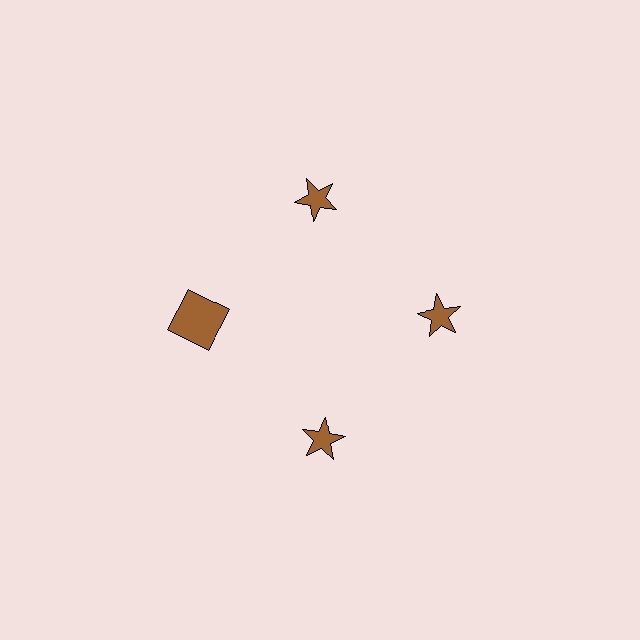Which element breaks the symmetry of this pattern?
The brown square at roughly the 9 o'clock position breaks the symmetry. All other shapes are brown stars.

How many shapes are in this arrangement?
There are 4 shapes arranged in a ring pattern.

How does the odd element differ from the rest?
It has a different shape: square instead of star.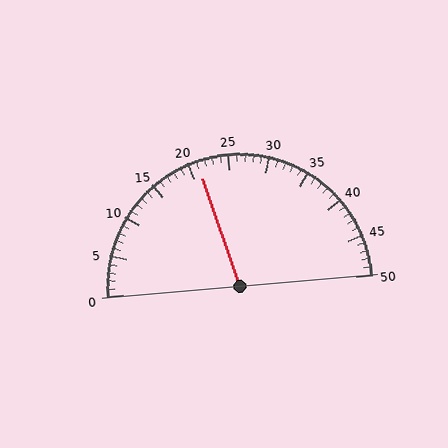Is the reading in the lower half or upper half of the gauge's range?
The reading is in the lower half of the range (0 to 50).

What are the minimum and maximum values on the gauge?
The gauge ranges from 0 to 50.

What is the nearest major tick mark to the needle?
The nearest major tick mark is 20.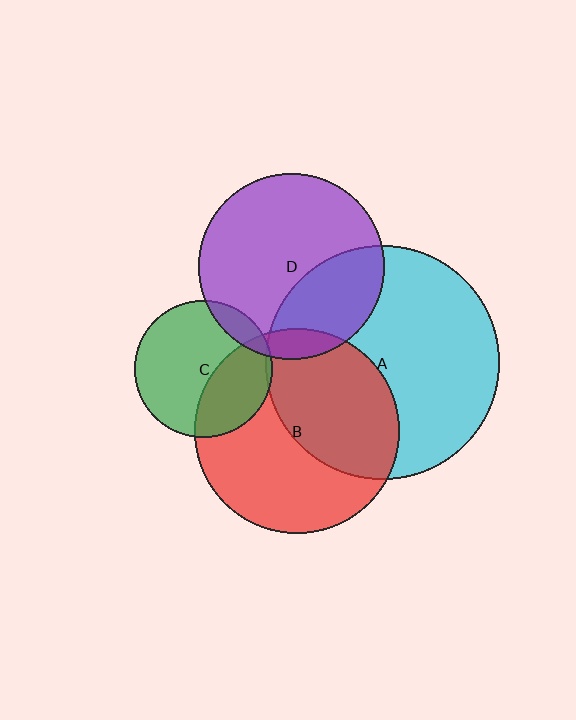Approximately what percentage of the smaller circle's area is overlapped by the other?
Approximately 35%.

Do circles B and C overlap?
Yes.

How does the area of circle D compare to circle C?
Approximately 1.8 times.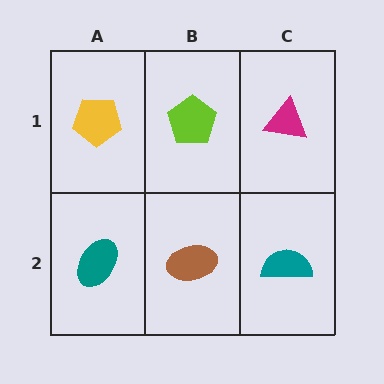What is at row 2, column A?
A teal ellipse.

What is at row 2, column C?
A teal semicircle.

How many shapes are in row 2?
3 shapes.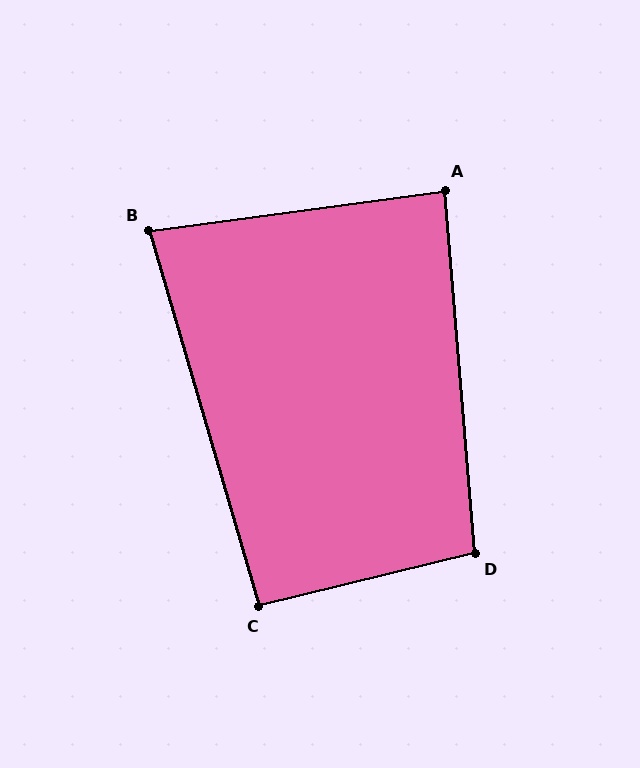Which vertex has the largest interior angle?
D, at approximately 99 degrees.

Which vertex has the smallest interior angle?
B, at approximately 81 degrees.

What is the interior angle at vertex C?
Approximately 93 degrees (approximately right).